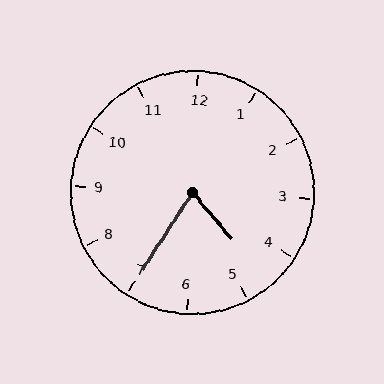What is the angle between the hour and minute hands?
Approximately 72 degrees.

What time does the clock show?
4:35.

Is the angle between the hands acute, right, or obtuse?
It is acute.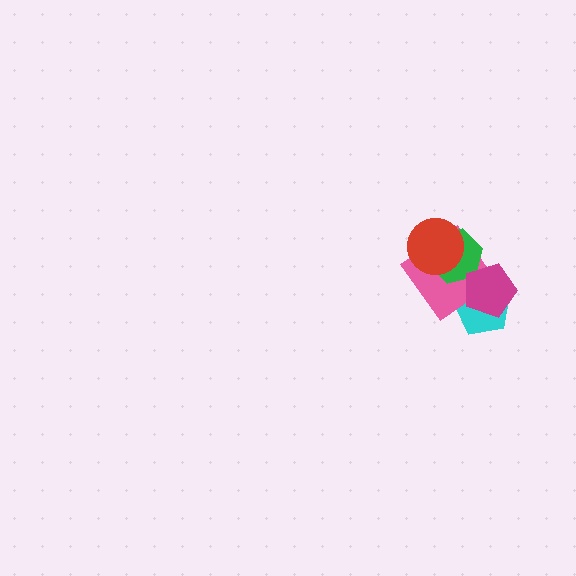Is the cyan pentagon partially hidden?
Yes, it is partially covered by another shape.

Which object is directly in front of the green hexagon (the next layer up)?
The magenta pentagon is directly in front of the green hexagon.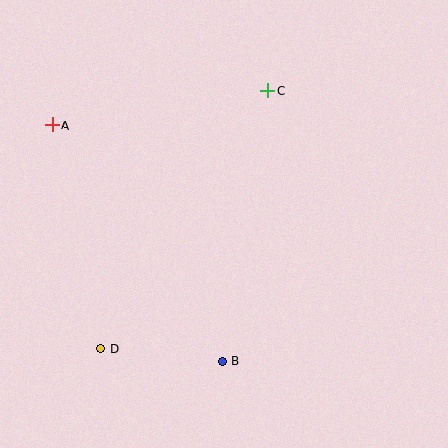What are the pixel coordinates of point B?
Point B is at (222, 361).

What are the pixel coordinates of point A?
Point A is at (52, 125).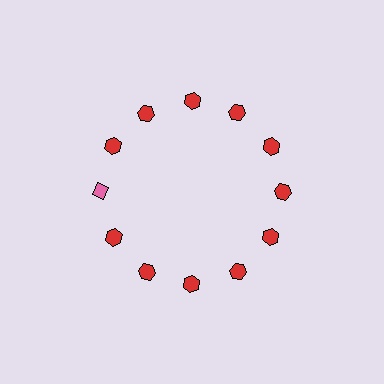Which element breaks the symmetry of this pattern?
The pink diamond at roughly the 9 o'clock position breaks the symmetry. All other shapes are red hexagons.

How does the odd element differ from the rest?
It differs in both color (pink instead of red) and shape (diamond instead of hexagon).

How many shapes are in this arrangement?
There are 12 shapes arranged in a ring pattern.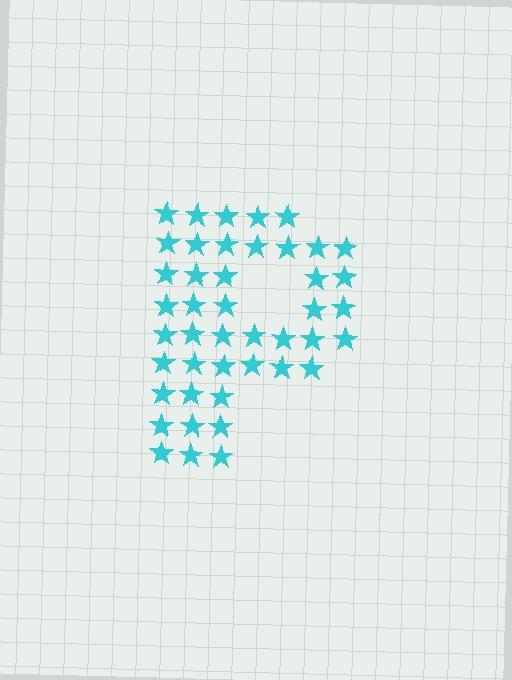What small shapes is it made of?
It is made of small stars.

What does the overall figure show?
The overall figure shows the letter P.